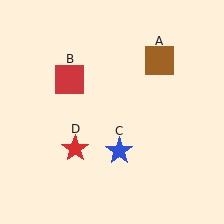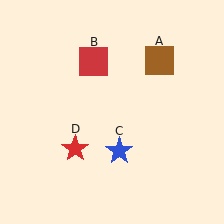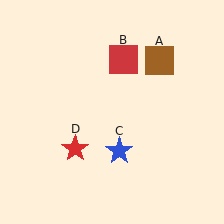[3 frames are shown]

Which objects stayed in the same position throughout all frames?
Brown square (object A) and blue star (object C) and red star (object D) remained stationary.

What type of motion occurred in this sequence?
The red square (object B) rotated clockwise around the center of the scene.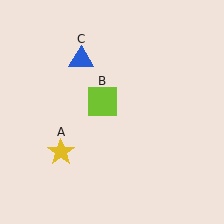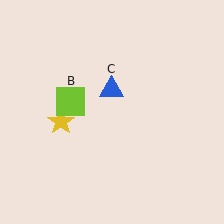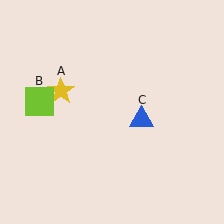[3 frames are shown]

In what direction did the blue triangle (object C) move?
The blue triangle (object C) moved down and to the right.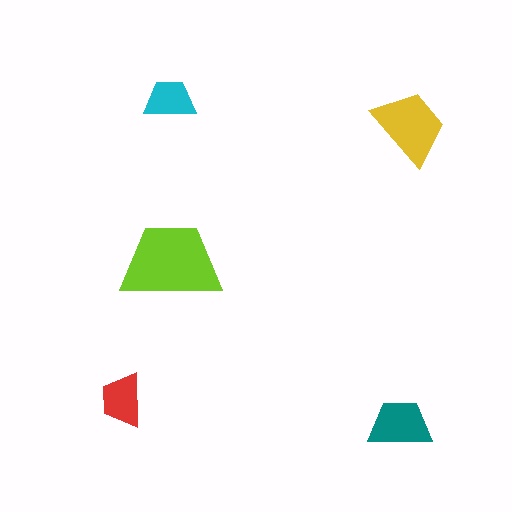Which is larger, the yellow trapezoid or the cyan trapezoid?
The yellow one.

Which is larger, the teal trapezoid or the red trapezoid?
The teal one.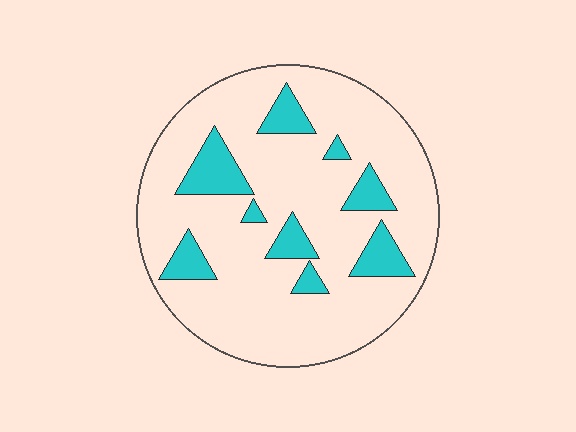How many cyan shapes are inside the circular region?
9.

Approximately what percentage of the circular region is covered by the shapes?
Approximately 15%.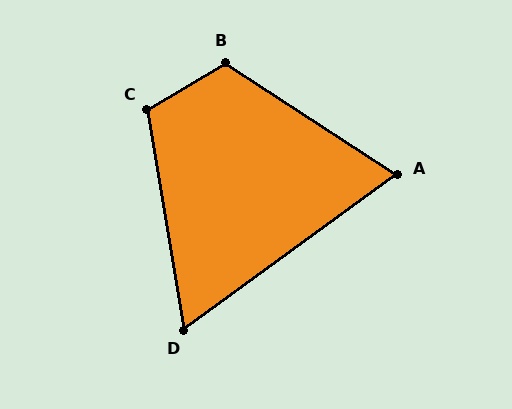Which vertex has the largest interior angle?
B, at approximately 116 degrees.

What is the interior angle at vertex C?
Approximately 111 degrees (obtuse).